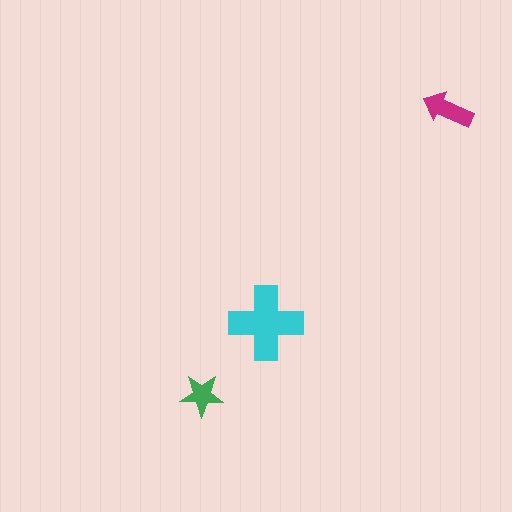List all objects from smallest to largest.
The green star, the magenta arrow, the cyan cross.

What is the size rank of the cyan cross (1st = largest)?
1st.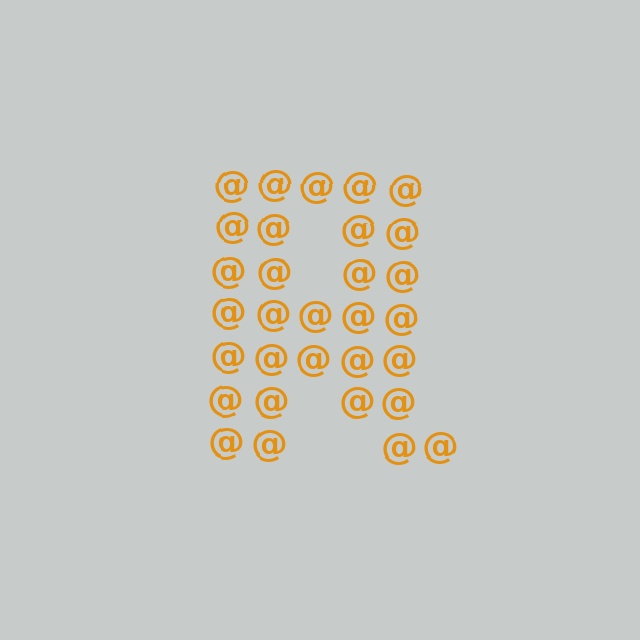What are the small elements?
The small elements are at signs.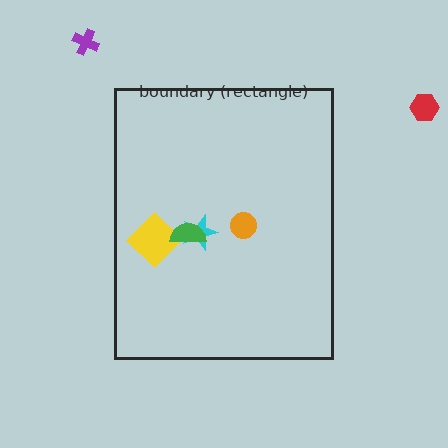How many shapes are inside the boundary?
4 inside, 2 outside.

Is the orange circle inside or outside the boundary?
Inside.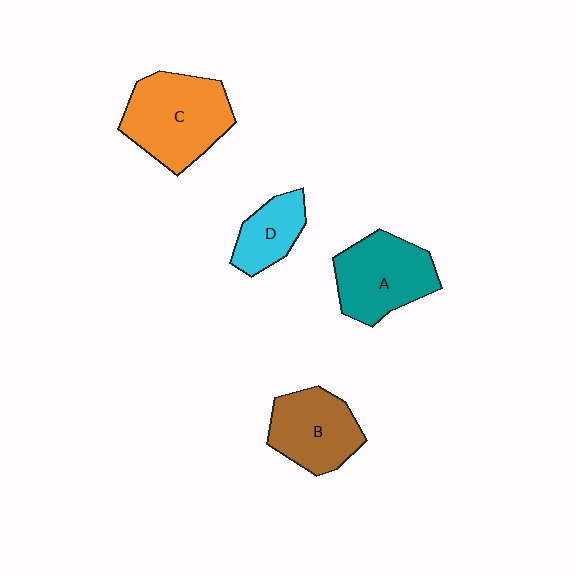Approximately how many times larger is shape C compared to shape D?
Approximately 2.0 times.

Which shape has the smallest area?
Shape D (cyan).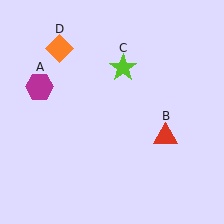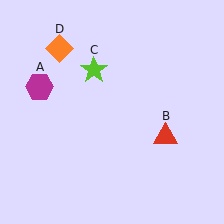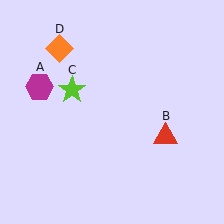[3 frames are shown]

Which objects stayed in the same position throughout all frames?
Magenta hexagon (object A) and red triangle (object B) and orange diamond (object D) remained stationary.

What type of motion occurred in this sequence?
The lime star (object C) rotated counterclockwise around the center of the scene.